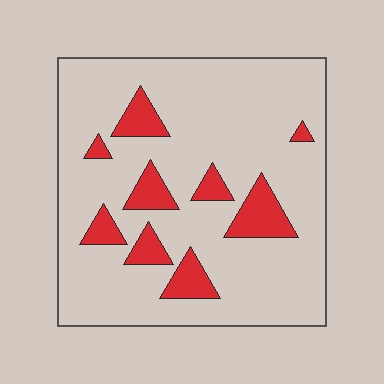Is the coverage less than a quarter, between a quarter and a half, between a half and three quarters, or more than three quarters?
Less than a quarter.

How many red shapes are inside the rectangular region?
9.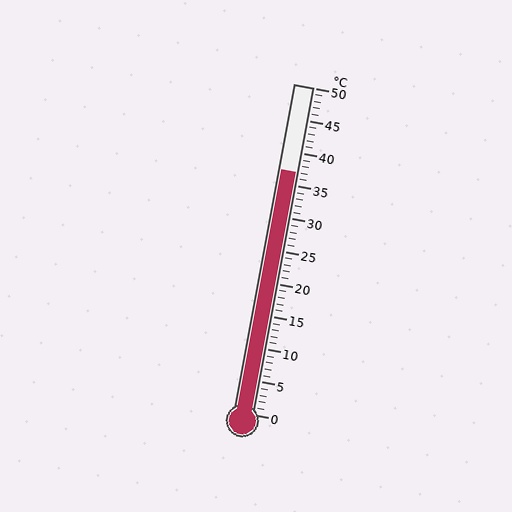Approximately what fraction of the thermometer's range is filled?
The thermometer is filled to approximately 75% of its range.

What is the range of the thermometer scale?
The thermometer scale ranges from 0°C to 50°C.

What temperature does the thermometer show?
The thermometer shows approximately 37°C.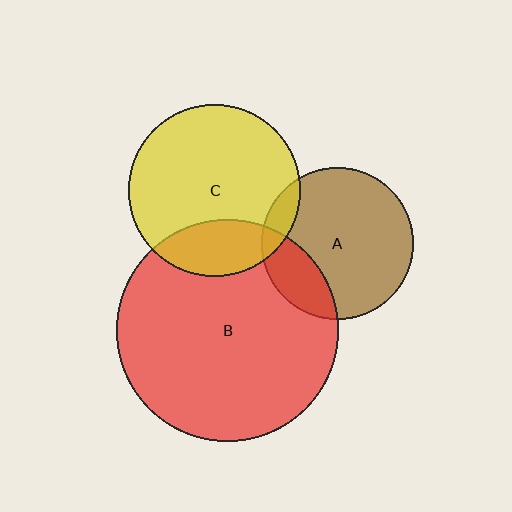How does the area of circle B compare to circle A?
Approximately 2.1 times.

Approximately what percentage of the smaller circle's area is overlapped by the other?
Approximately 10%.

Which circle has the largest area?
Circle B (red).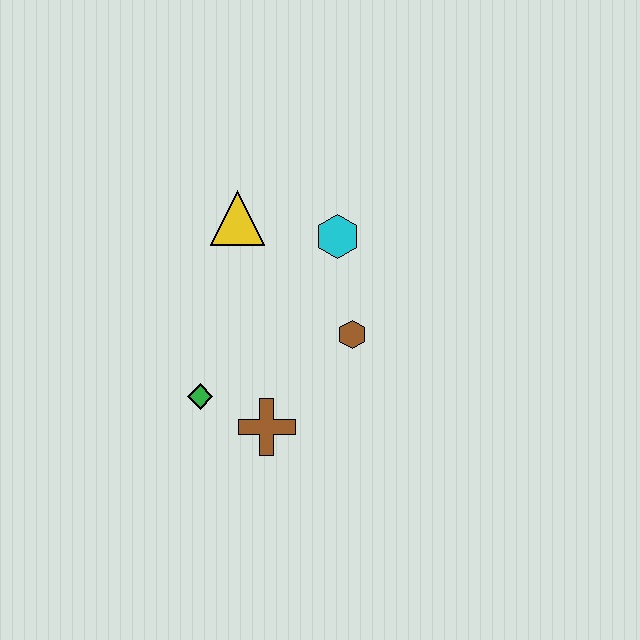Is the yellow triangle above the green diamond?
Yes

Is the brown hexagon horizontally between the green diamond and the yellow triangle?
No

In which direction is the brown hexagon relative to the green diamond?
The brown hexagon is to the right of the green diamond.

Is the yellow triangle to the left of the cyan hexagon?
Yes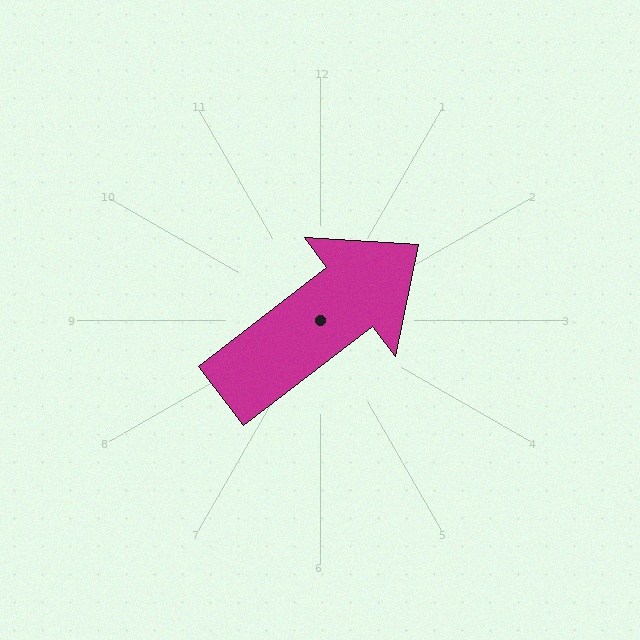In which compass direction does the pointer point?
Northeast.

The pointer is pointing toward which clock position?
Roughly 2 o'clock.